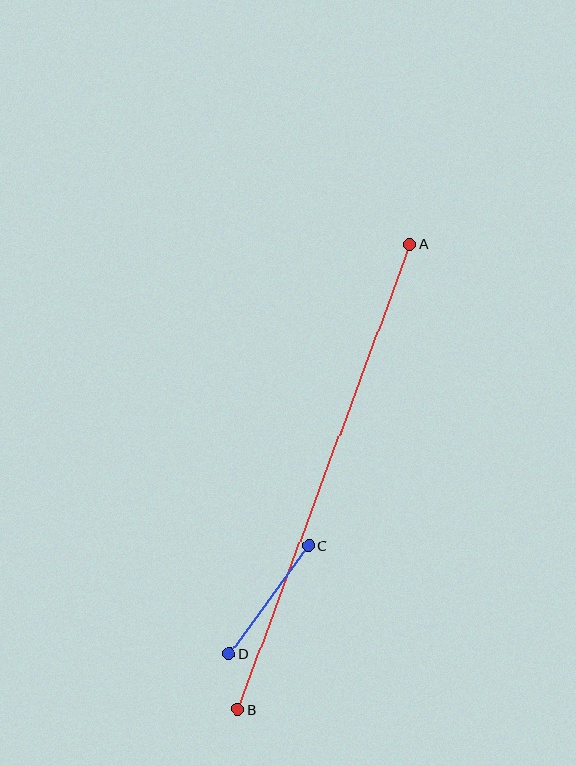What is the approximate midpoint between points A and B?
The midpoint is at approximately (324, 477) pixels.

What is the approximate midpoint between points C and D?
The midpoint is at approximately (269, 600) pixels.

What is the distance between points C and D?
The distance is approximately 134 pixels.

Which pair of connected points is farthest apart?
Points A and B are farthest apart.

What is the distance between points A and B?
The distance is approximately 496 pixels.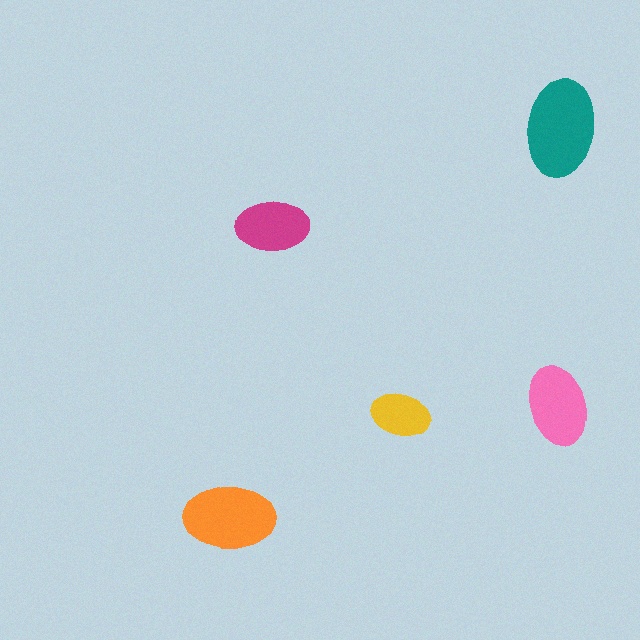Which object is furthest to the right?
The teal ellipse is rightmost.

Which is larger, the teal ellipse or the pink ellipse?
The teal one.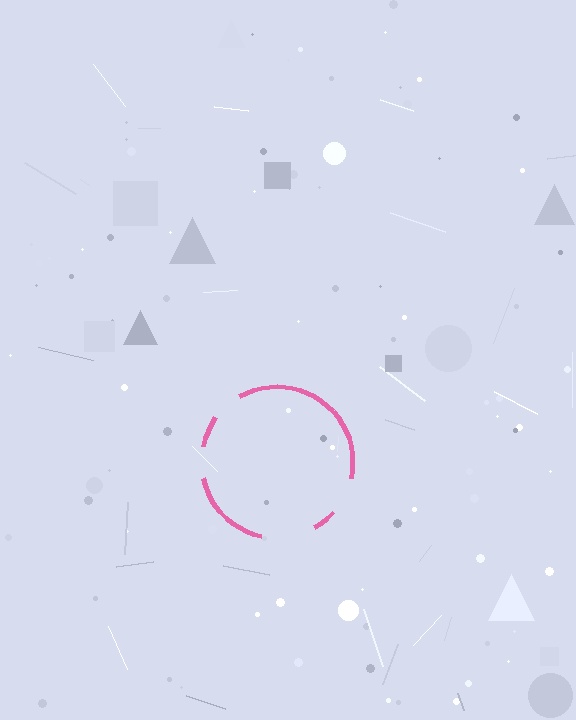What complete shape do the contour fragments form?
The contour fragments form a circle.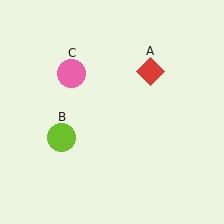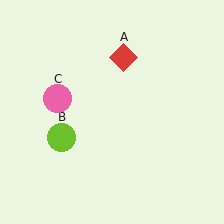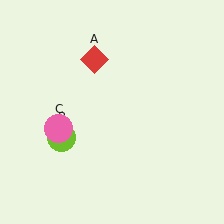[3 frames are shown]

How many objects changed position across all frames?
2 objects changed position: red diamond (object A), pink circle (object C).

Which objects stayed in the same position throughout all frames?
Lime circle (object B) remained stationary.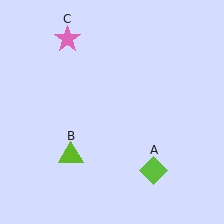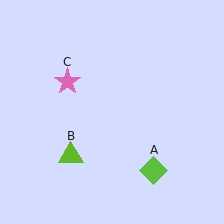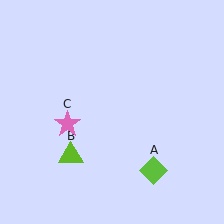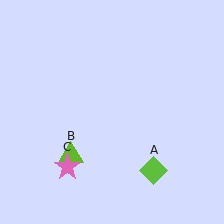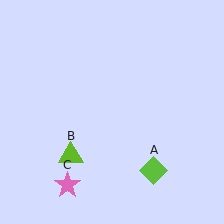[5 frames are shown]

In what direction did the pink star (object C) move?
The pink star (object C) moved down.